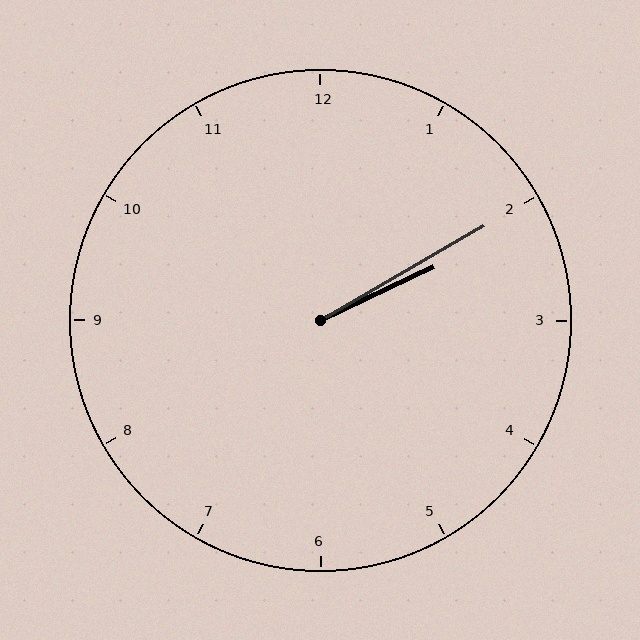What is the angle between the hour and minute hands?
Approximately 5 degrees.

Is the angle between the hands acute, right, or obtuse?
It is acute.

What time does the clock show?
2:10.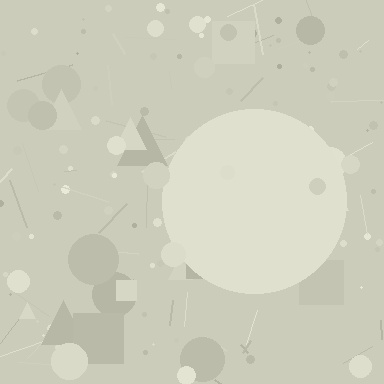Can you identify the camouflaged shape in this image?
The camouflaged shape is a circle.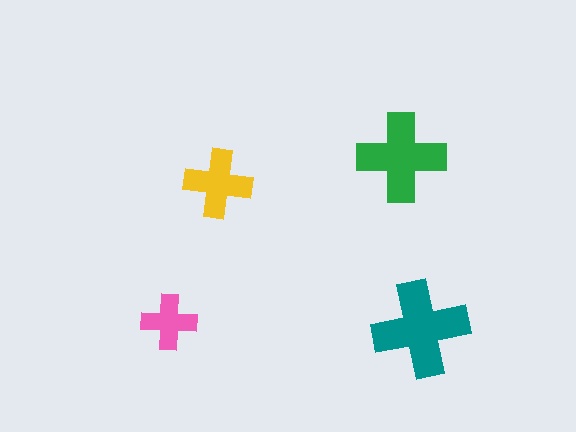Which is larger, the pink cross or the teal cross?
The teal one.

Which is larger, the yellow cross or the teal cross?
The teal one.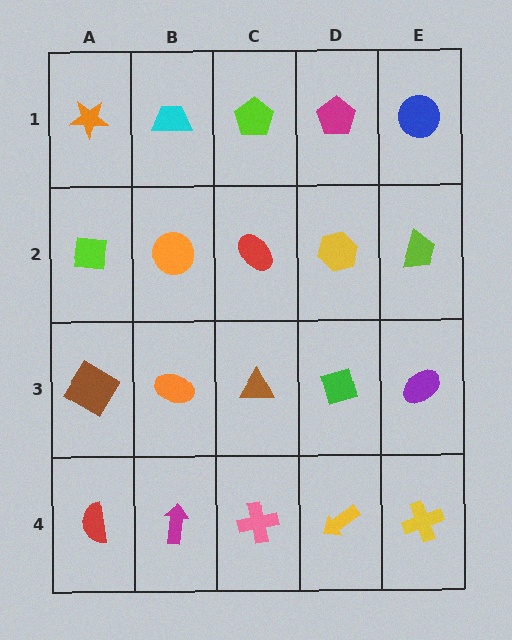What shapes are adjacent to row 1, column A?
A lime square (row 2, column A), a cyan trapezoid (row 1, column B).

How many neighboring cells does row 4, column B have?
3.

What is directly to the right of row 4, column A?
A magenta arrow.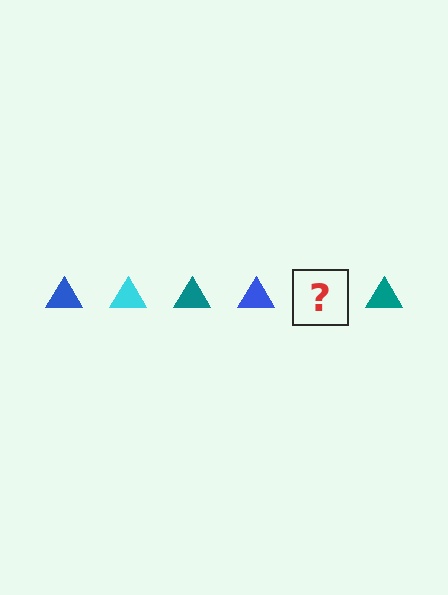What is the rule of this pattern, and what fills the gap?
The rule is that the pattern cycles through blue, cyan, teal triangles. The gap should be filled with a cyan triangle.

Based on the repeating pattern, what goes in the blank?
The blank should be a cyan triangle.